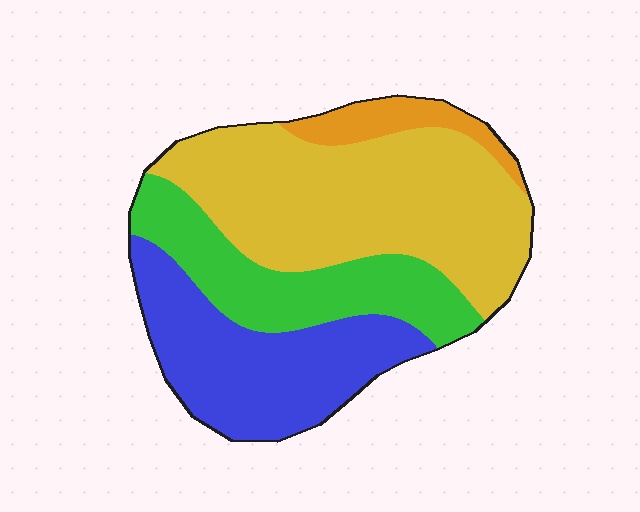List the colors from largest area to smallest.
From largest to smallest: yellow, blue, green, orange.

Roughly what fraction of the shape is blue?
Blue covers 27% of the shape.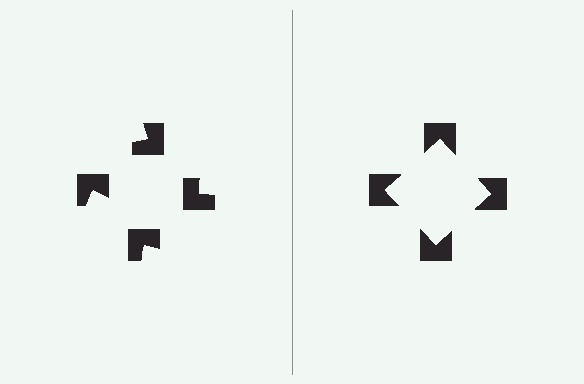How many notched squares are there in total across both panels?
8 — 4 on each side.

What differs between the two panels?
The notched squares are positioned identically on both sides; only the wedge orientations differ. On the right they align to a square; on the left they are misaligned.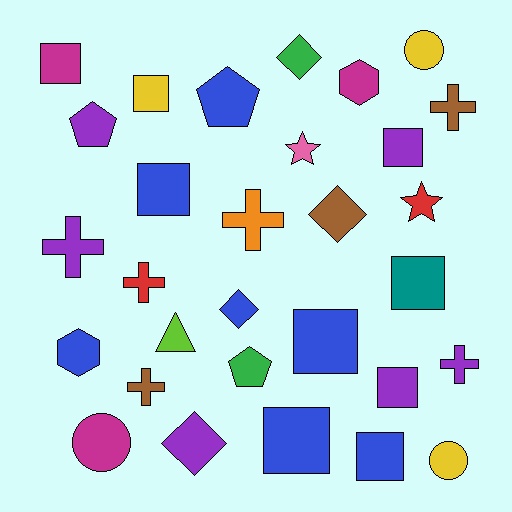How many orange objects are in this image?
There is 1 orange object.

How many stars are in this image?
There are 2 stars.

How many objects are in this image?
There are 30 objects.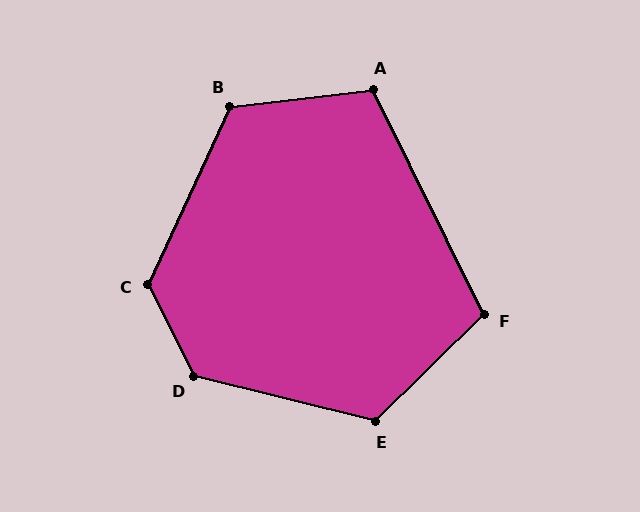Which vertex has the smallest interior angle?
F, at approximately 108 degrees.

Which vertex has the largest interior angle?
D, at approximately 131 degrees.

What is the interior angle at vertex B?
Approximately 121 degrees (obtuse).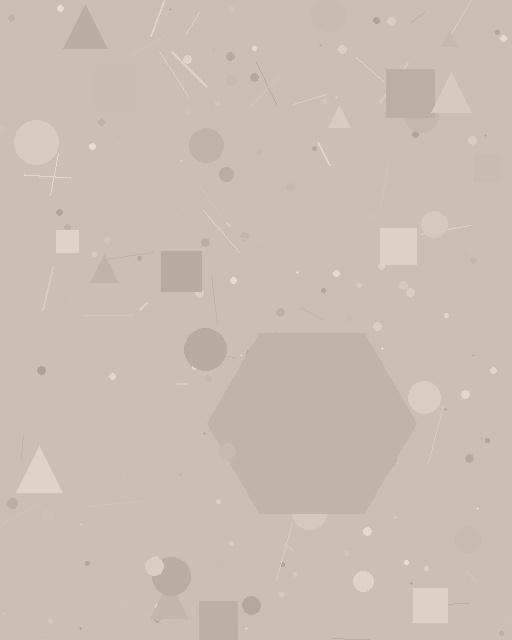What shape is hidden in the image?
A hexagon is hidden in the image.